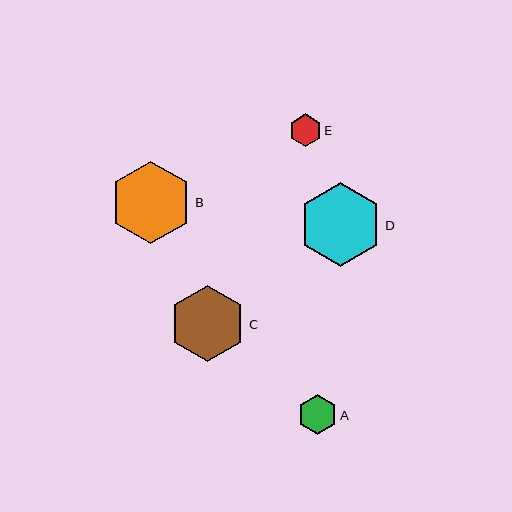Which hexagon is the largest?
Hexagon D is the largest with a size of approximately 84 pixels.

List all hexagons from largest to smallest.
From largest to smallest: D, B, C, A, E.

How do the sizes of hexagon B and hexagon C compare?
Hexagon B and hexagon C are approximately the same size.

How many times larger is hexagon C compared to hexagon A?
Hexagon C is approximately 1.9 times the size of hexagon A.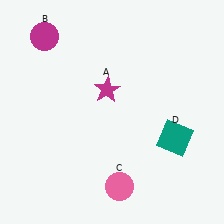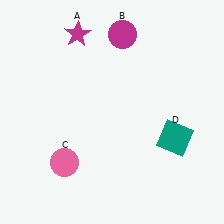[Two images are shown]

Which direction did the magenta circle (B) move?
The magenta circle (B) moved right.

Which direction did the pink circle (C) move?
The pink circle (C) moved left.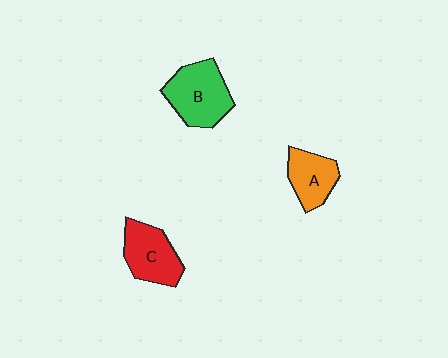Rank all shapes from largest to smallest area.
From largest to smallest: B (green), C (red), A (orange).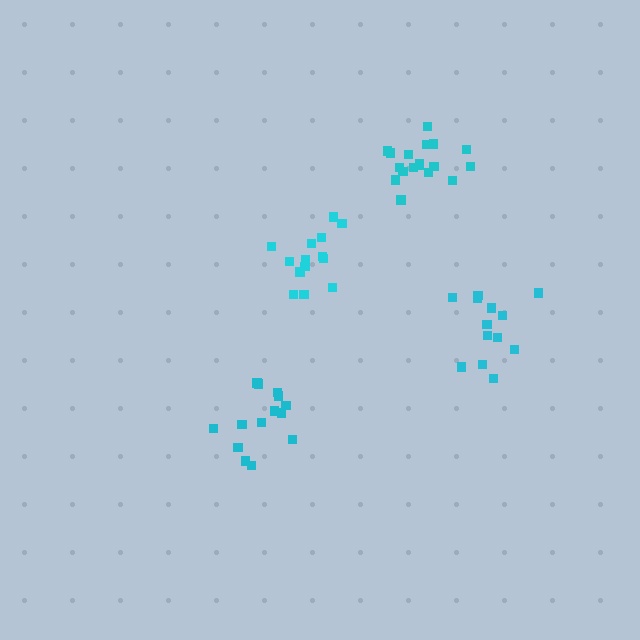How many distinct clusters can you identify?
There are 4 distinct clusters.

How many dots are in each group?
Group 1: 14 dots, Group 2: 13 dots, Group 3: 14 dots, Group 4: 18 dots (59 total).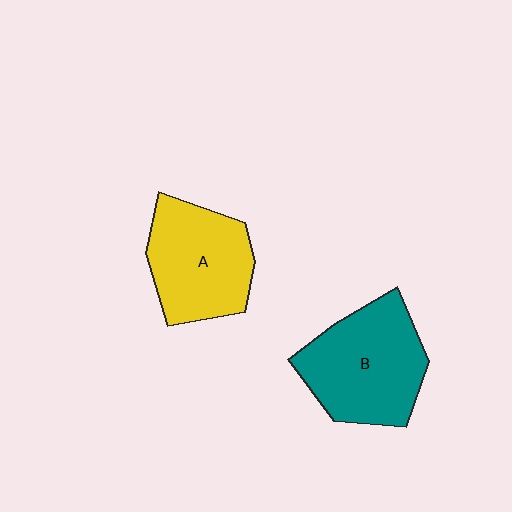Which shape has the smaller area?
Shape A (yellow).